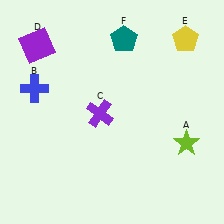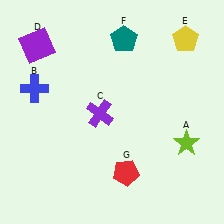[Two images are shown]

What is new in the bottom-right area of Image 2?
A red pentagon (G) was added in the bottom-right area of Image 2.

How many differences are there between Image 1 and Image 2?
There is 1 difference between the two images.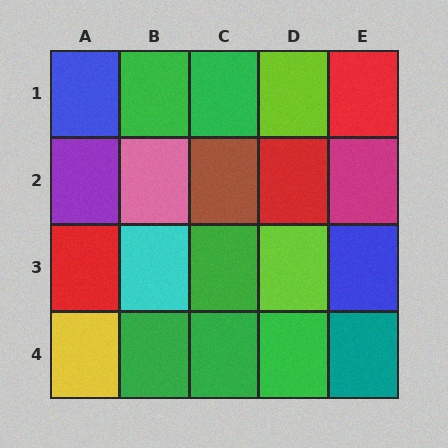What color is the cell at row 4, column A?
Yellow.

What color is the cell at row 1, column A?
Blue.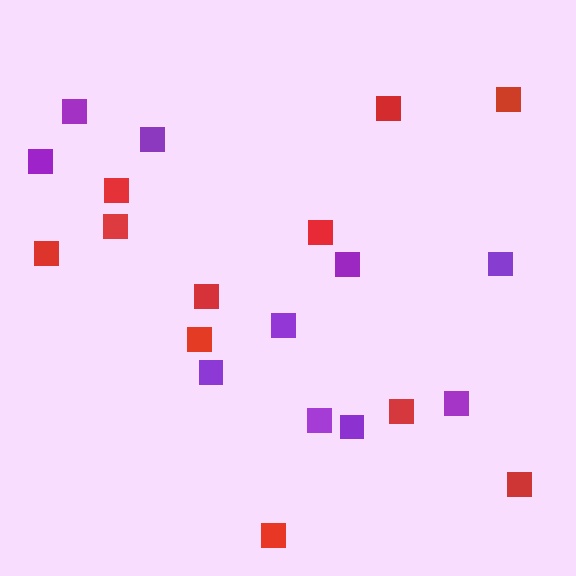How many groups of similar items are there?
There are 2 groups: one group of purple squares (10) and one group of red squares (11).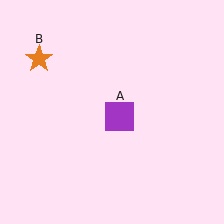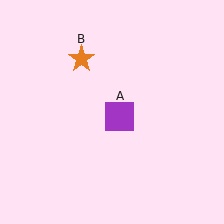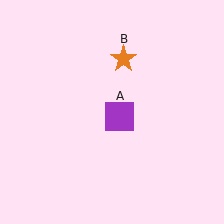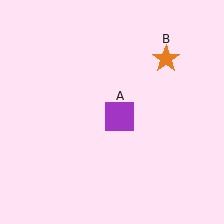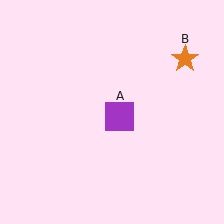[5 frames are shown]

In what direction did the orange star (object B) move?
The orange star (object B) moved right.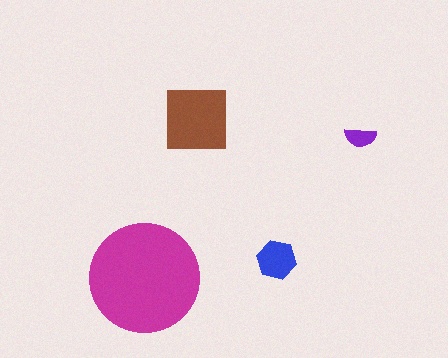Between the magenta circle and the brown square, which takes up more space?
The magenta circle.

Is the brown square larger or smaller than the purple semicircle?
Larger.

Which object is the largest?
The magenta circle.